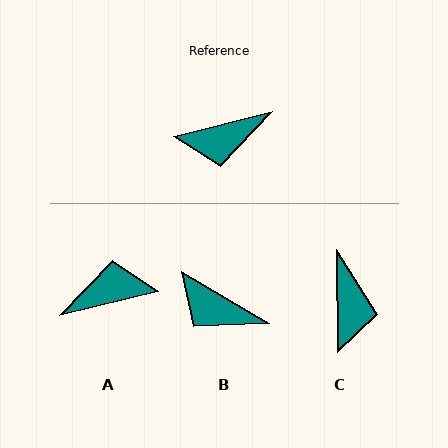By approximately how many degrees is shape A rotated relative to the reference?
Approximately 179 degrees counter-clockwise.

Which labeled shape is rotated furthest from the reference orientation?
A, about 179 degrees away.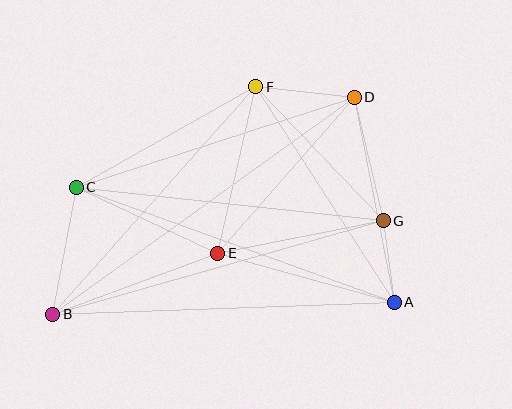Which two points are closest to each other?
Points A and G are closest to each other.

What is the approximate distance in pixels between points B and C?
The distance between B and C is approximately 129 pixels.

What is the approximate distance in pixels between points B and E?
The distance between B and E is approximately 176 pixels.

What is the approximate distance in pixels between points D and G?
The distance between D and G is approximately 127 pixels.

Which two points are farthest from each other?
Points B and D are farthest from each other.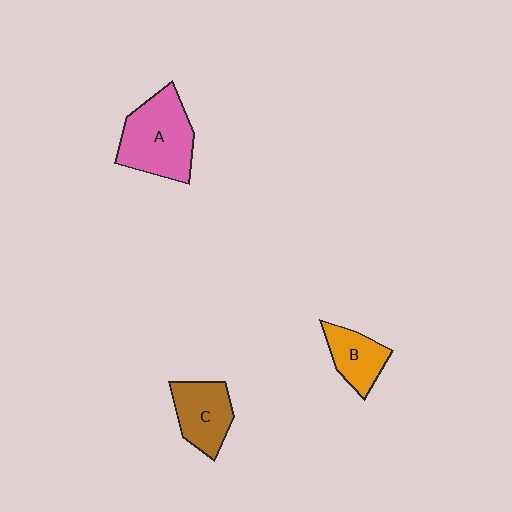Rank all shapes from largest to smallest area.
From largest to smallest: A (pink), C (brown), B (orange).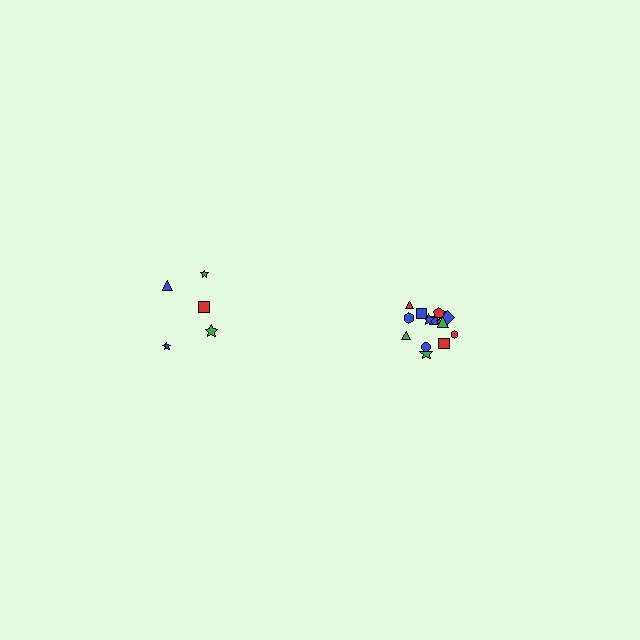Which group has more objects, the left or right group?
The right group.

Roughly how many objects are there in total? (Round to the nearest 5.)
Roughly 20 objects in total.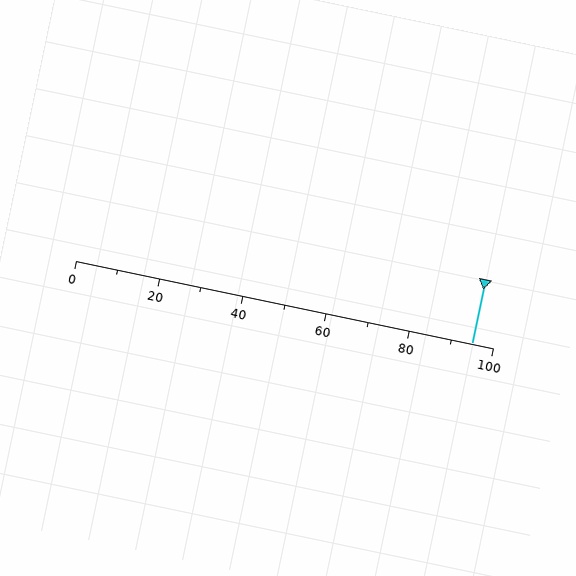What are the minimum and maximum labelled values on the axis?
The axis runs from 0 to 100.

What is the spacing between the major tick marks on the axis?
The major ticks are spaced 20 apart.